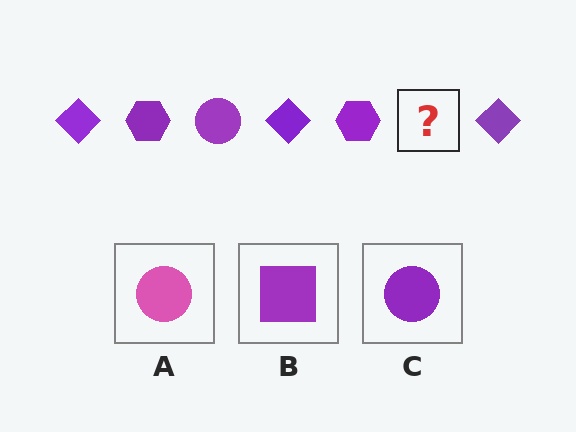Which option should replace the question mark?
Option C.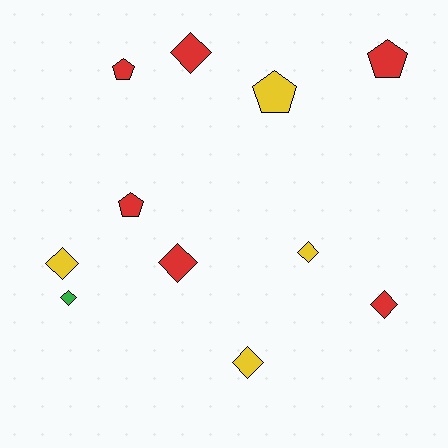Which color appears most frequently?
Red, with 6 objects.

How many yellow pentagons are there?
There is 1 yellow pentagon.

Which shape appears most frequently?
Diamond, with 7 objects.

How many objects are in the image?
There are 11 objects.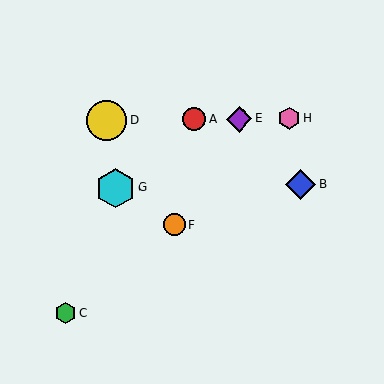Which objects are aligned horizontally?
Objects A, D, E, H are aligned horizontally.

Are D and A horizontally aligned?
Yes, both are at y≈120.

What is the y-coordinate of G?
Object G is at y≈188.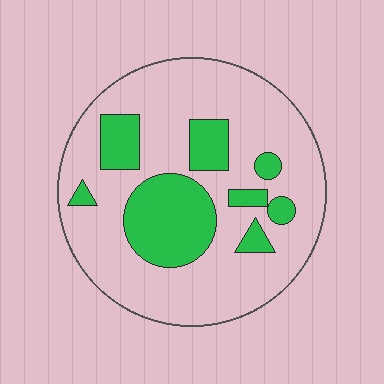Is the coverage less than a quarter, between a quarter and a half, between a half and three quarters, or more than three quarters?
Between a quarter and a half.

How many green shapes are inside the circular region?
8.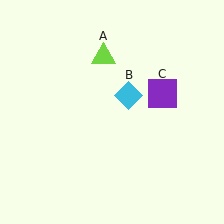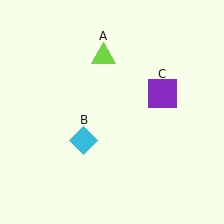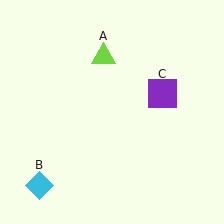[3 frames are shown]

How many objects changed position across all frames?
1 object changed position: cyan diamond (object B).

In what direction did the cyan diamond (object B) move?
The cyan diamond (object B) moved down and to the left.